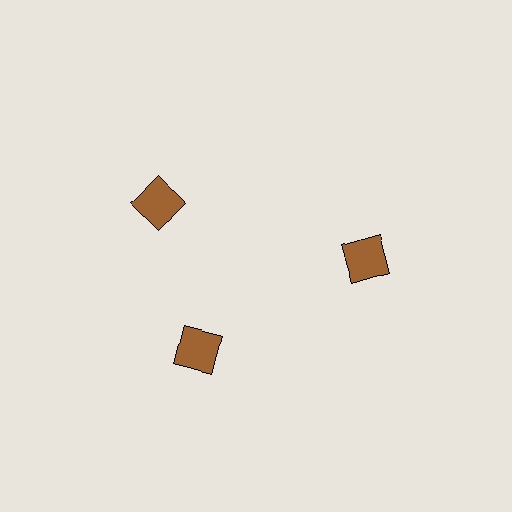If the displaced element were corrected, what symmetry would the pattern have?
It would have 3-fold rotational symmetry — the pattern would map onto itself every 120 degrees.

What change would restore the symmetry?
The symmetry would be restored by rotating it back into even spacing with its neighbors so that all 3 squares sit at equal angles and equal distance from the center.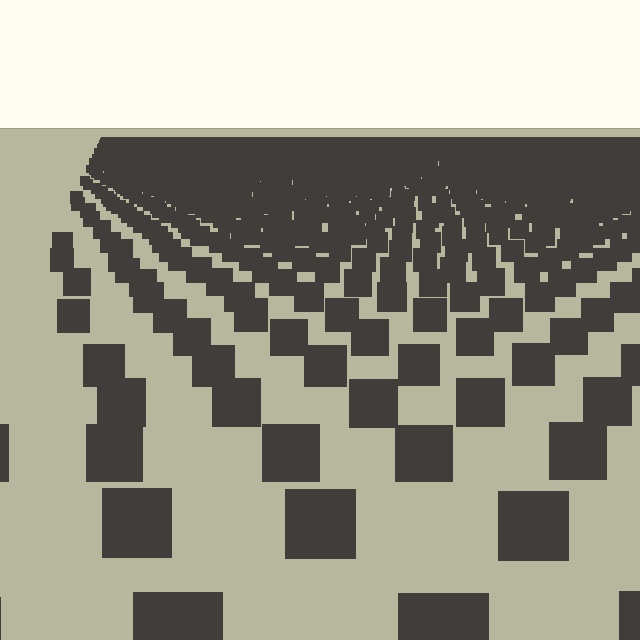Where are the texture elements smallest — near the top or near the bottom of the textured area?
Near the top.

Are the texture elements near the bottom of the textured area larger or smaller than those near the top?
Larger. Near the bottom, elements are closer to the viewer and appear at a bigger on-screen size.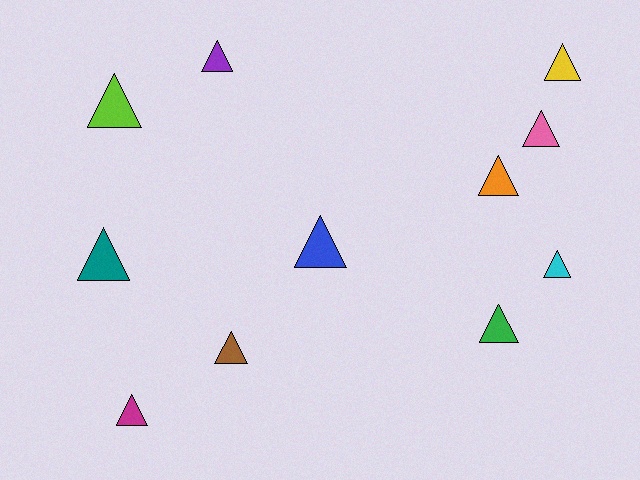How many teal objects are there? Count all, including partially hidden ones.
There is 1 teal object.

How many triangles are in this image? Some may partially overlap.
There are 11 triangles.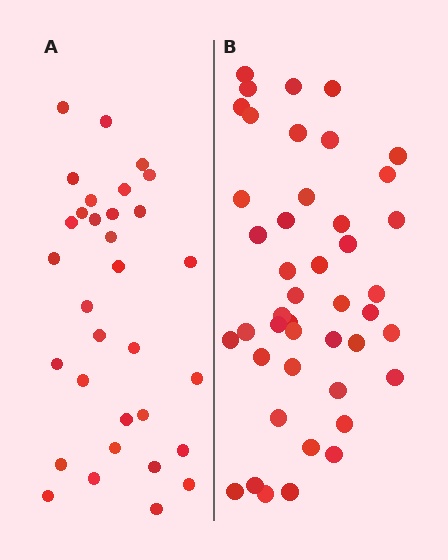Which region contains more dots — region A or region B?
Region B (the right region) has more dots.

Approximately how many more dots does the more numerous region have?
Region B has roughly 12 or so more dots than region A.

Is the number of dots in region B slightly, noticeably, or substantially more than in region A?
Region B has noticeably more, but not dramatically so. The ratio is roughly 1.4 to 1.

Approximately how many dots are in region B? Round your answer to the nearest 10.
About 40 dots. (The exact count is 44, which rounds to 40.)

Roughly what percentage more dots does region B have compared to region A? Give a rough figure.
About 40% more.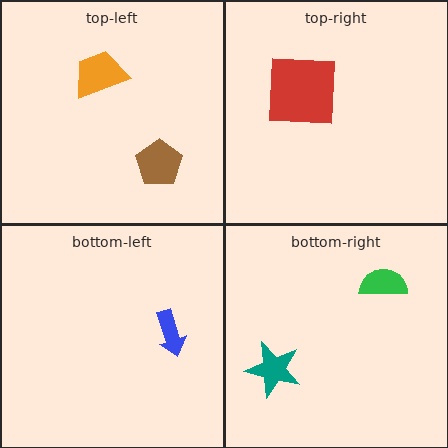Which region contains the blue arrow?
The bottom-left region.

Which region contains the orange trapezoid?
The top-left region.